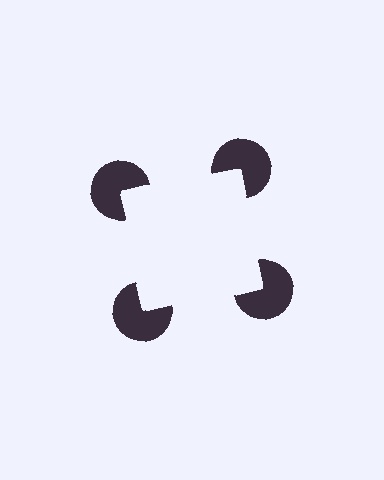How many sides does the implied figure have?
4 sides.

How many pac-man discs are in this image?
There are 4 — one at each vertex of the illusory square.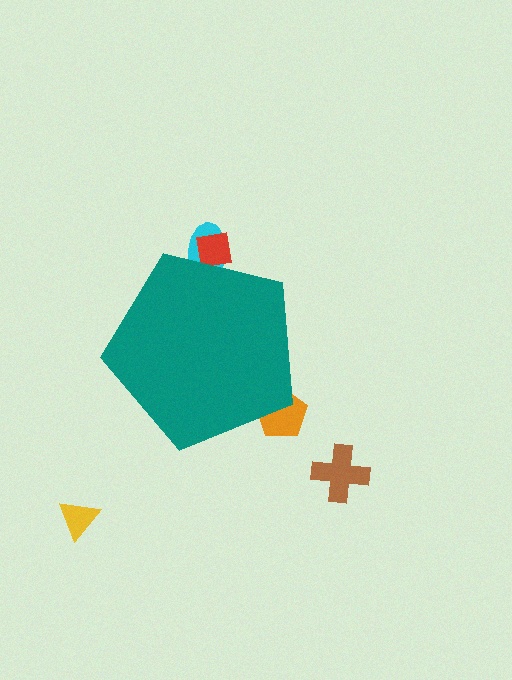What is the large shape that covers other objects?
A teal pentagon.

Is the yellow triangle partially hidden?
No, the yellow triangle is fully visible.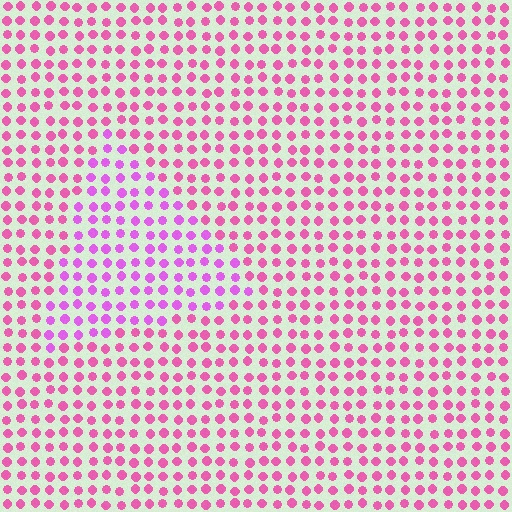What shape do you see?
I see a triangle.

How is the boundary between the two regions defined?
The boundary is defined purely by a slight shift in hue (about 28 degrees). Spacing, size, and orientation are identical on both sides.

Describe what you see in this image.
The image is filled with small pink elements in a uniform arrangement. A triangle-shaped region is visible where the elements are tinted to a slightly different hue, forming a subtle color boundary.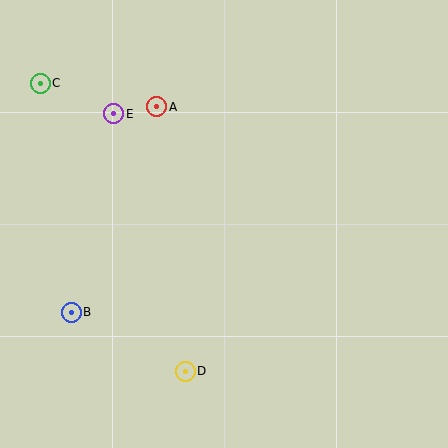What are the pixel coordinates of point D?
Point D is at (185, 371).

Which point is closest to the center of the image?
Point A at (157, 107) is closest to the center.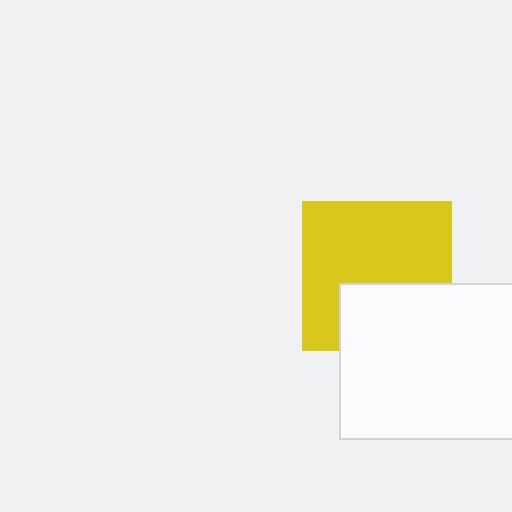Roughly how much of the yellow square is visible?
Most of it is visible (roughly 66%).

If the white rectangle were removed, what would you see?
You would see the complete yellow square.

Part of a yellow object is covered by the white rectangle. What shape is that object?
It is a square.